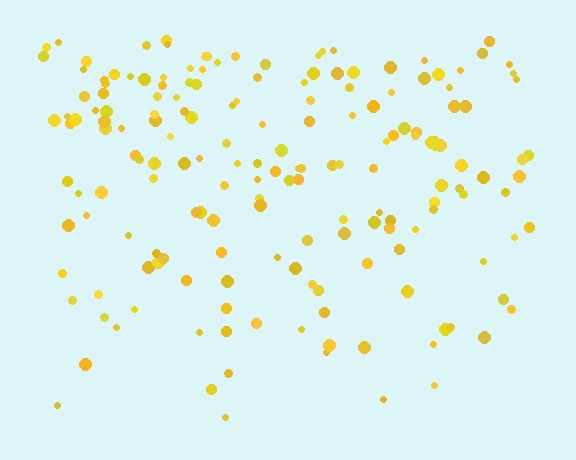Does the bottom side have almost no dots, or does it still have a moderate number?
Still a moderate number, just noticeably fewer than the top.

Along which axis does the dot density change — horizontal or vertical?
Vertical.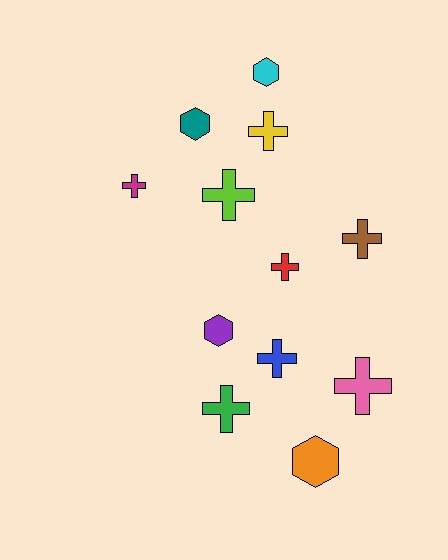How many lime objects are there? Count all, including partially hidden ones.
There is 1 lime object.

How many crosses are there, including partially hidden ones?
There are 8 crosses.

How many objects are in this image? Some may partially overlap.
There are 12 objects.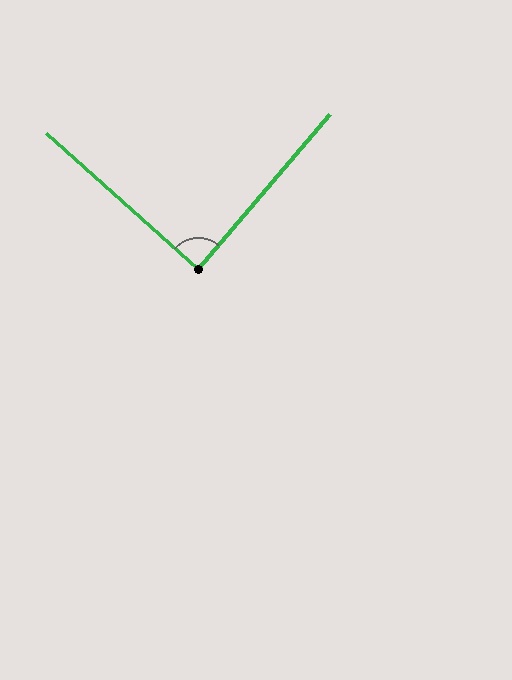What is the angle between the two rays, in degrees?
Approximately 88 degrees.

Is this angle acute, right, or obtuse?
It is approximately a right angle.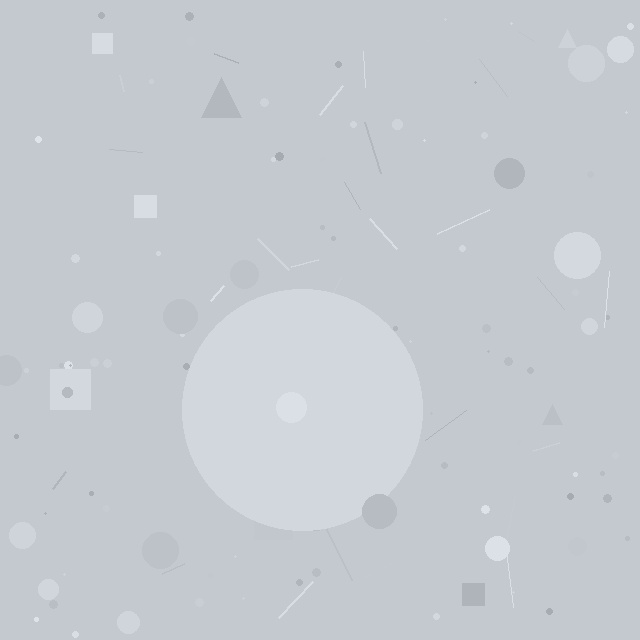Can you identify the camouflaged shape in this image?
The camouflaged shape is a circle.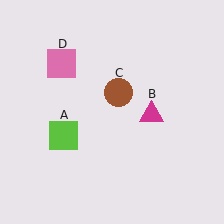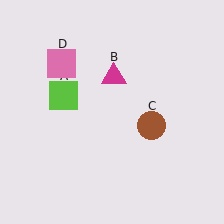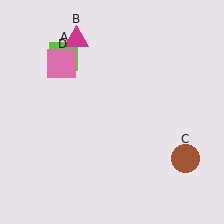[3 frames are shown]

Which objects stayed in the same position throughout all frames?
Pink square (object D) remained stationary.